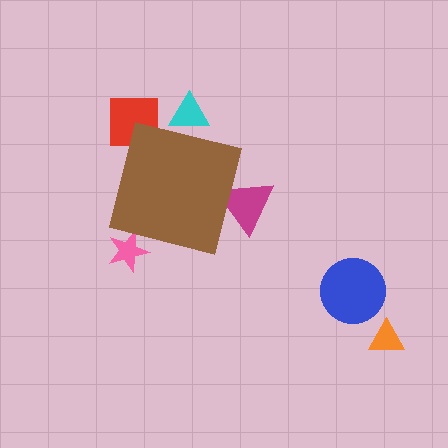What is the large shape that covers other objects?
A brown square.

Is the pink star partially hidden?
Yes, the pink star is partially hidden behind the brown square.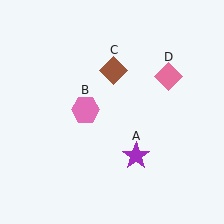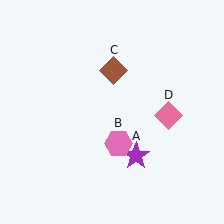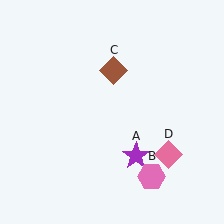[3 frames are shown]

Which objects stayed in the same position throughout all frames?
Purple star (object A) and brown diamond (object C) remained stationary.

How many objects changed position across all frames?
2 objects changed position: pink hexagon (object B), pink diamond (object D).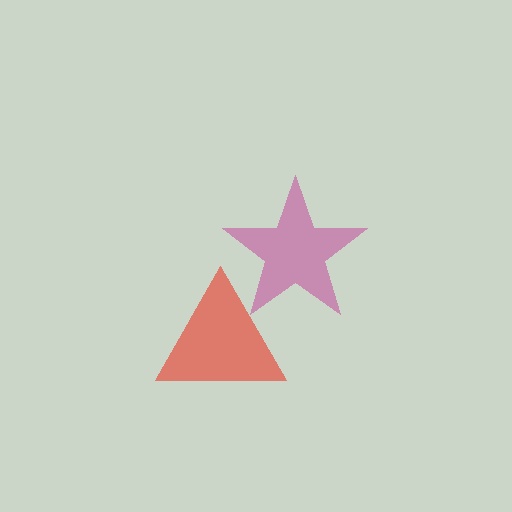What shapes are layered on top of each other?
The layered shapes are: a red triangle, a magenta star.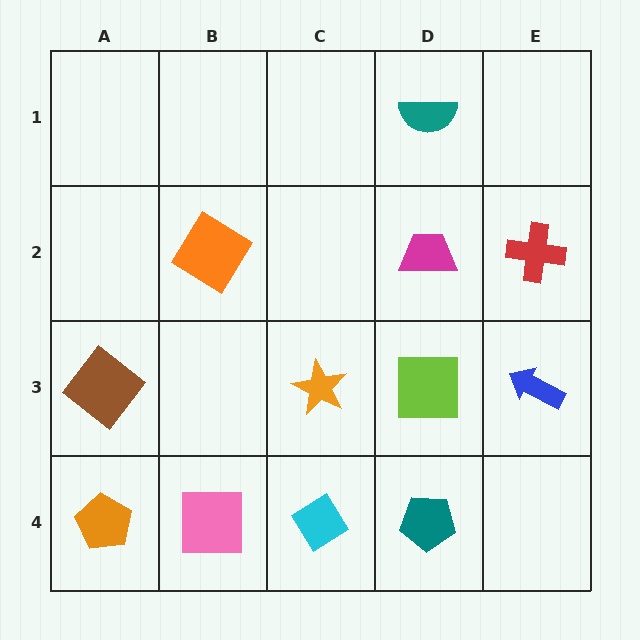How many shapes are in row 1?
1 shape.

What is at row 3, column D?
A lime square.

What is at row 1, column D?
A teal semicircle.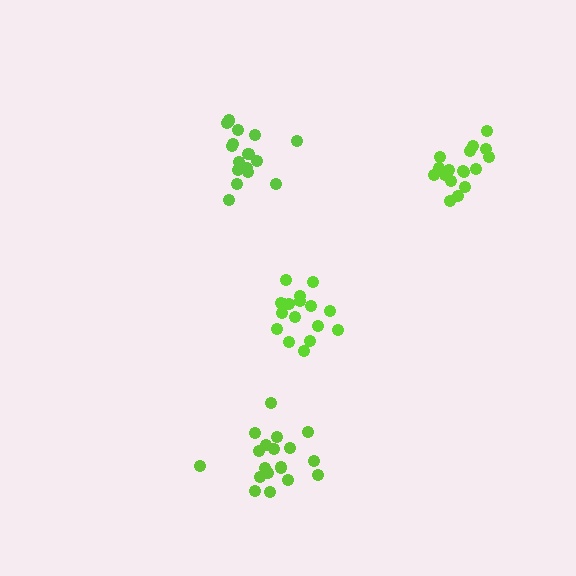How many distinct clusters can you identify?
There are 4 distinct clusters.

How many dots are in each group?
Group 1: 16 dots, Group 2: 18 dots, Group 3: 17 dots, Group 4: 17 dots (68 total).